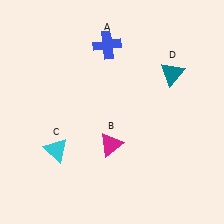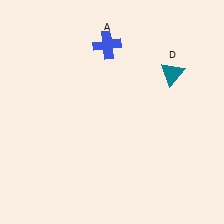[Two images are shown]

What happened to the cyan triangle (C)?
The cyan triangle (C) was removed in Image 2. It was in the bottom-left area of Image 1.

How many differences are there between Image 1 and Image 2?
There are 2 differences between the two images.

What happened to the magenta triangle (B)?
The magenta triangle (B) was removed in Image 2. It was in the bottom-left area of Image 1.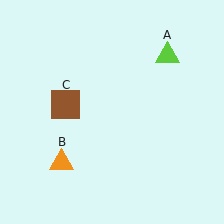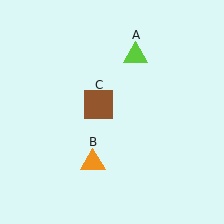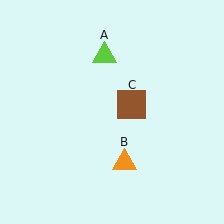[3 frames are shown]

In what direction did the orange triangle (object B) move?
The orange triangle (object B) moved right.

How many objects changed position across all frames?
3 objects changed position: lime triangle (object A), orange triangle (object B), brown square (object C).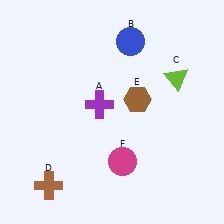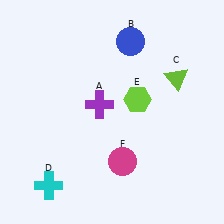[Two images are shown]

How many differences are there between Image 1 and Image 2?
There are 2 differences between the two images.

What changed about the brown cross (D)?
In Image 1, D is brown. In Image 2, it changed to cyan.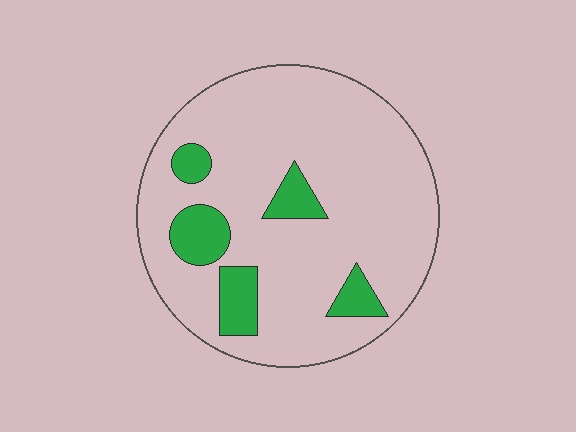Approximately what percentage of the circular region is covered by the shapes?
Approximately 15%.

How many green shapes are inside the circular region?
5.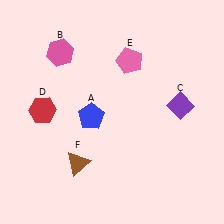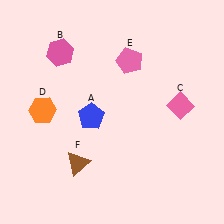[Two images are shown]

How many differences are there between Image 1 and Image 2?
There are 2 differences between the two images.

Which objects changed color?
C changed from purple to pink. D changed from red to orange.